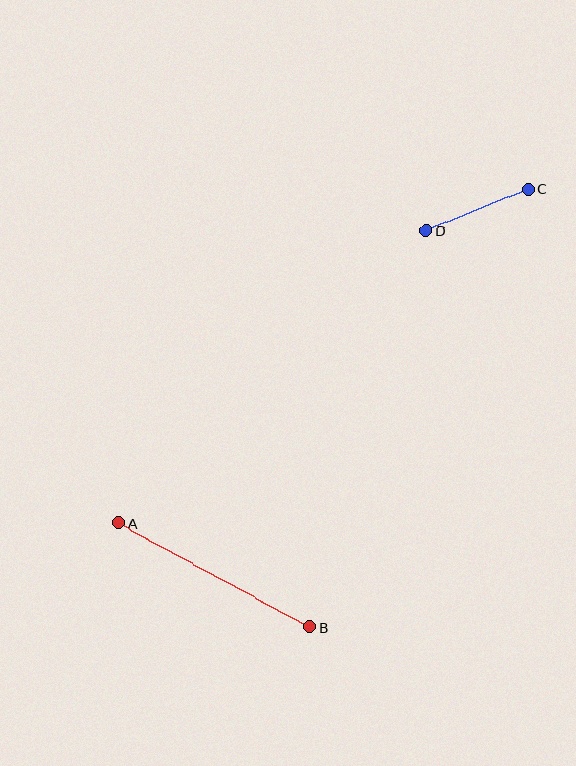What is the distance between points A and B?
The distance is approximately 218 pixels.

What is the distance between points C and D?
The distance is approximately 111 pixels.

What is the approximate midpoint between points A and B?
The midpoint is at approximately (214, 575) pixels.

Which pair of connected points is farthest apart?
Points A and B are farthest apart.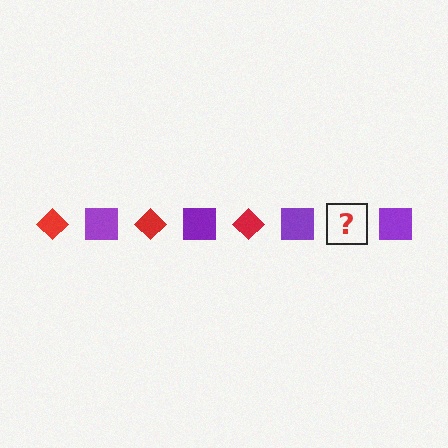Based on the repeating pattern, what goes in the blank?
The blank should be a red diamond.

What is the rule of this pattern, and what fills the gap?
The rule is that the pattern alternates between red diamond and purple square. The gap should be filled with a red diamond.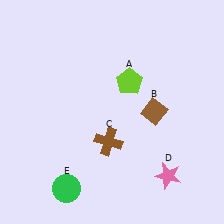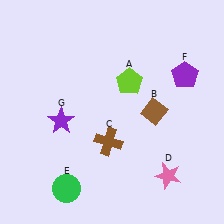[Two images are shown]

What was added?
A purple pentagon (F), a purple star (G) were added in Image 2.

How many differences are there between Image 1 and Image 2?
There are 2 differences between the two images.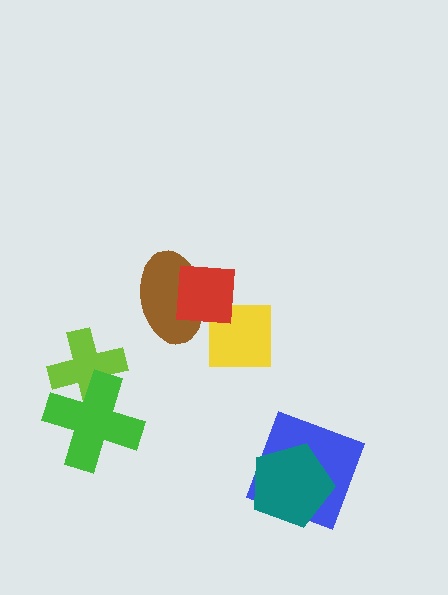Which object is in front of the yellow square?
The red square is in front of the yellow square.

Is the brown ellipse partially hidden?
Yes, it is partially covered by another shape.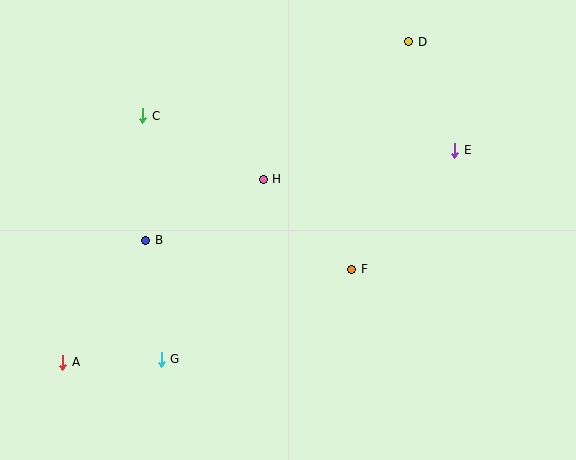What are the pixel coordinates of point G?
Point G is at (161, 359).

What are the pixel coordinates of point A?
Point A is at (63, 362).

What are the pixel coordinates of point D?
Point D is at (409, 42).